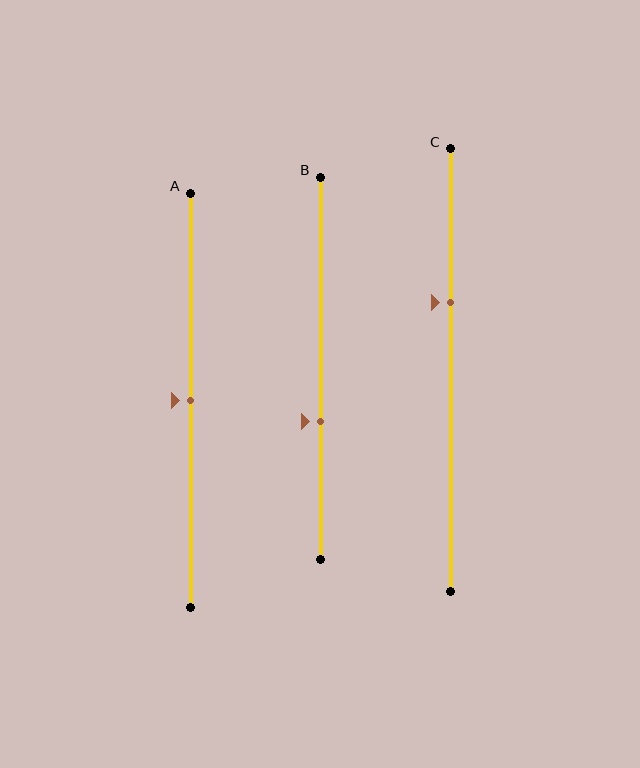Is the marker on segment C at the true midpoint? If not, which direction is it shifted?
No, the marker on segment C is shifted upward by about 15% of the segment length.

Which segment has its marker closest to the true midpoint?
Segment A has its marker closest to the true midpoint.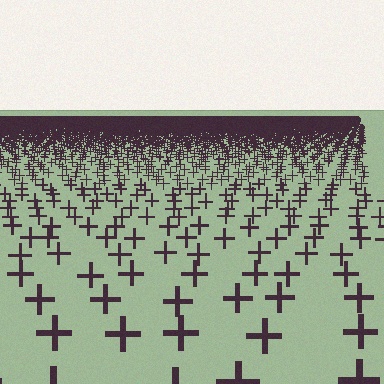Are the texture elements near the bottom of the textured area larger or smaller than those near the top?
Larger. Near the bottom, elements are closer to the viewer and appear at a bigger on-screen size.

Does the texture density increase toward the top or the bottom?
Density increases toward the top.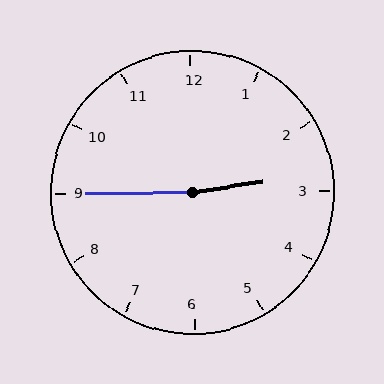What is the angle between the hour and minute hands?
Approximately 172 degrees.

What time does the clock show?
2:45.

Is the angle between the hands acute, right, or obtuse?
It is obtuse.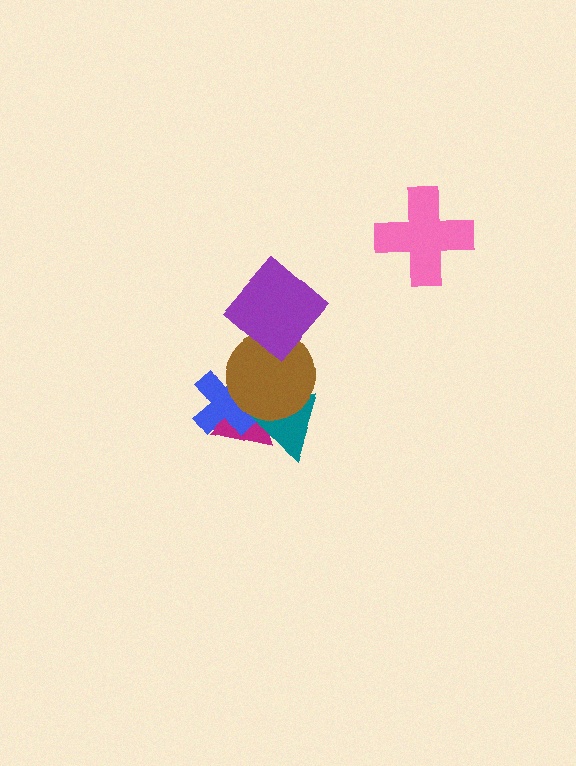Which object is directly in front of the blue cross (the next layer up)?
The teal triangle is directly in front of the blue cross.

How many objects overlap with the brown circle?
4 objects overlap with the brown circle.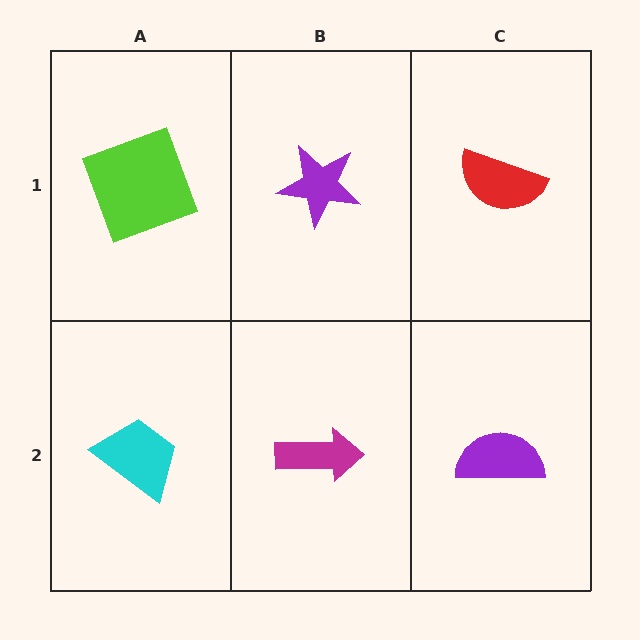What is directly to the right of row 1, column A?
A purple star.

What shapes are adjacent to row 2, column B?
A purple star (row 1, column B), a cyan trapezoid (row 2, column A), a purple semicircle (row 2, column C).